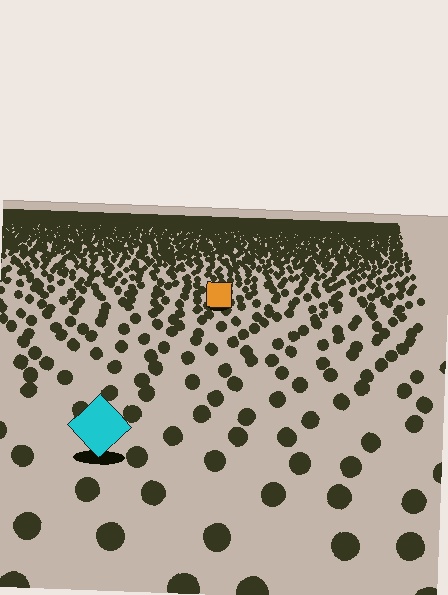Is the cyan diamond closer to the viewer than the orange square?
Yes. The cyan diamond is closer — you can tell from the texture gradient: the ground texture is coarser near it.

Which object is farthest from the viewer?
The orange square is farthest from the viewer. It appears smaller and the ground texture around it is denser.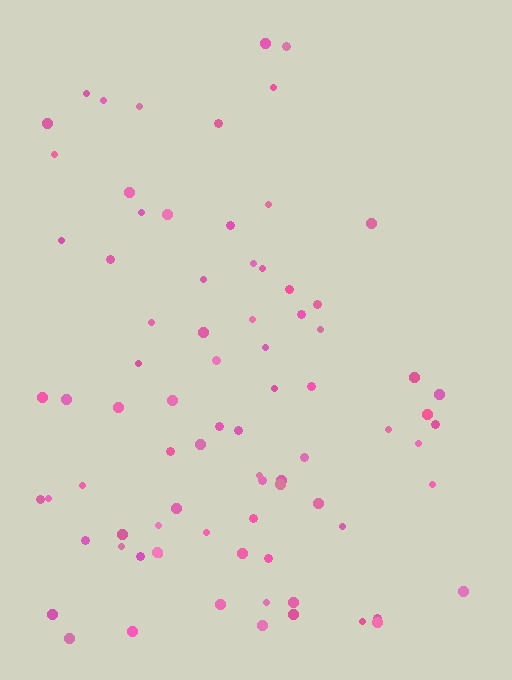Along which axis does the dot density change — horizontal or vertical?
Vertical.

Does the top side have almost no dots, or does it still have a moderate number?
Still a moderate number, just noticeably fewer than the bottom.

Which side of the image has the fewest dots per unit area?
The top.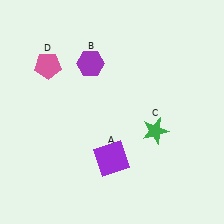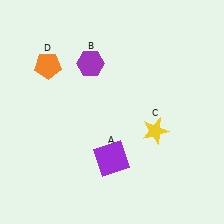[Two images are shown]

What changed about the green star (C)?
In Image 1, C is green. In Image 2, it changed to yellow.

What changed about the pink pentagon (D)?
In Image 1, D is pink. In Image 2, it changed to orange.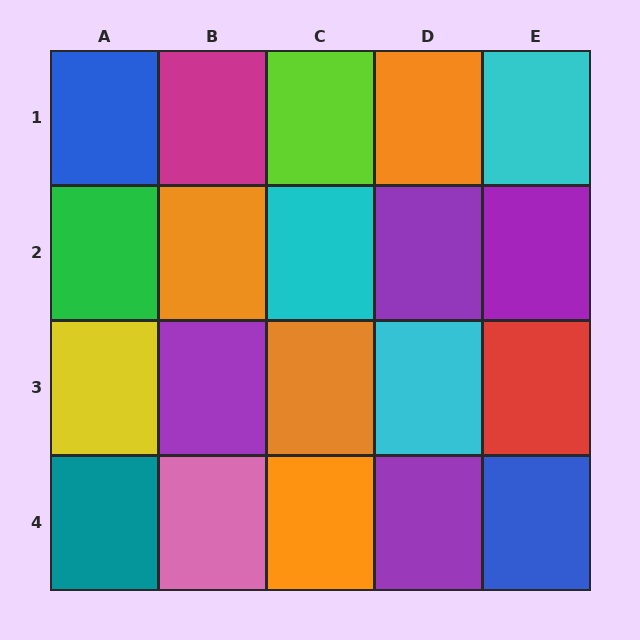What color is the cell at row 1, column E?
Cyan.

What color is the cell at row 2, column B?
Orange.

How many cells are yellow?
1 cell is yellow.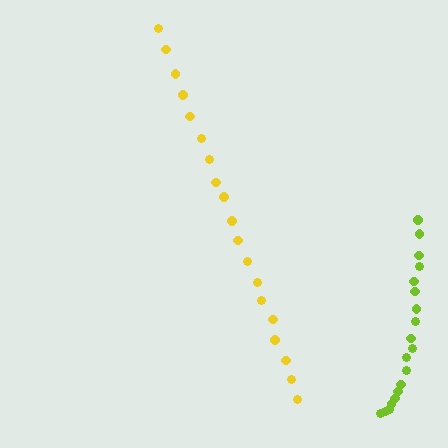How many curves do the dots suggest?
There are 2 distinct paths.